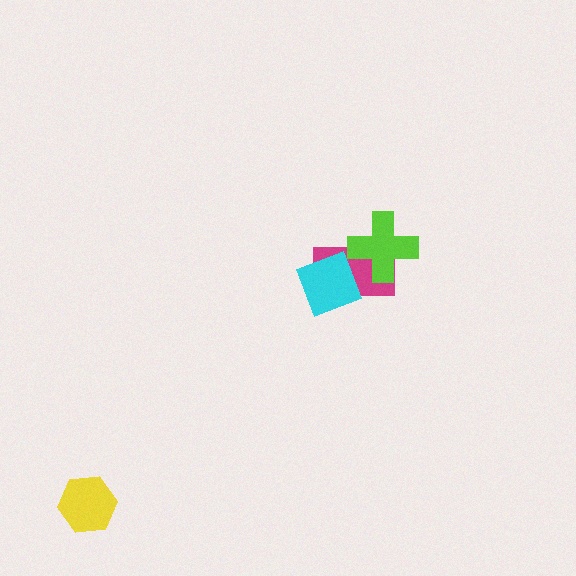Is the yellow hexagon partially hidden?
No, no other shape covers it.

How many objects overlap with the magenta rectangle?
2 objects overlap with the magenta rectangle.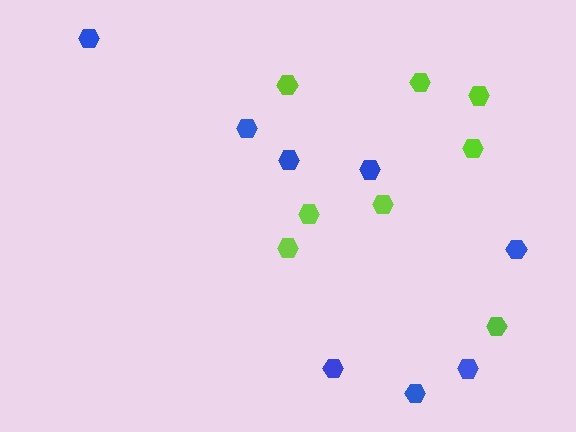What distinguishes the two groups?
There are 2 groups: one group of blue hexagons (8) and one group of lime hexagons (8).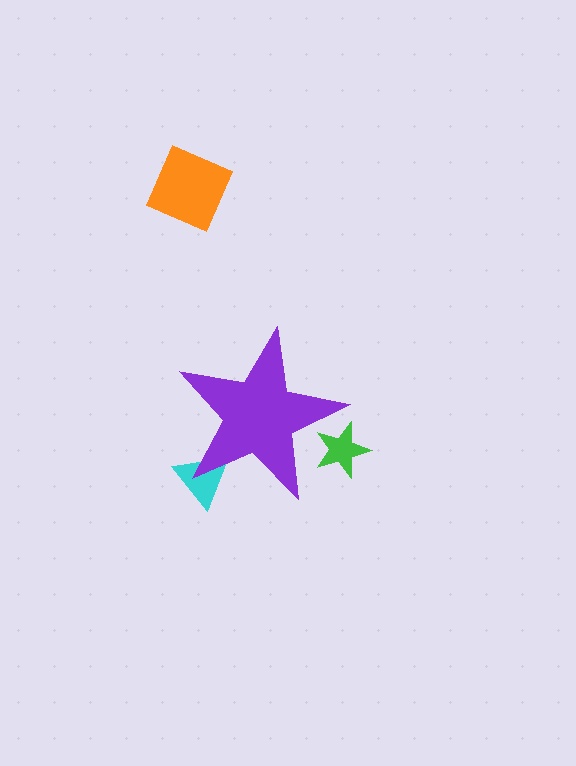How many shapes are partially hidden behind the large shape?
2 shapes are partially hidden.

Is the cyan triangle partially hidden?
Yes, the cyan triangle is partially hidden behind the purple star.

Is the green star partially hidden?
Yes, the green star is partially hidden behind the purple star.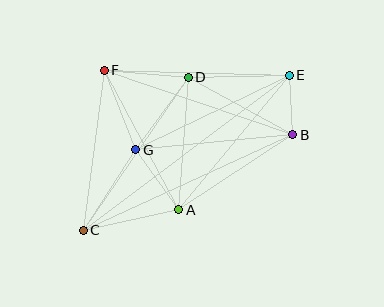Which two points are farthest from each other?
Points C and E are farthest from each other.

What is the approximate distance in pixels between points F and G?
The distance between F and G is approximately 86 pixels.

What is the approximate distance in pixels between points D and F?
The distance between D and F is approximately 84 pixels.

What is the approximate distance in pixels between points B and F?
The distance between B and F is approximately 199 pixels.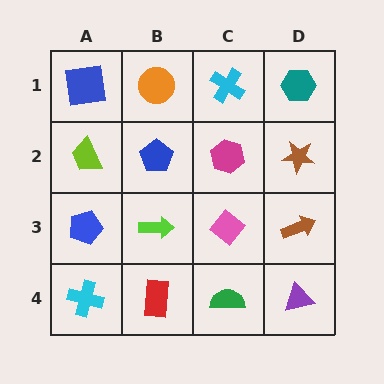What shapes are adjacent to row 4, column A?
A blue pentagon (row 3, column A), a red rectangle (row 4, column B).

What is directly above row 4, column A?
A blue pentagon.